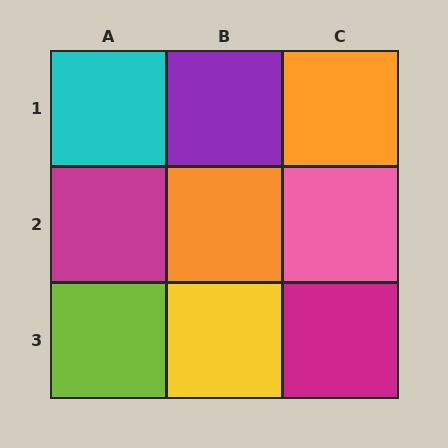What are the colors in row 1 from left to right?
Cyan, purple, orange.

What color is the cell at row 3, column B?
Yellow.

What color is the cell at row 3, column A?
Lime.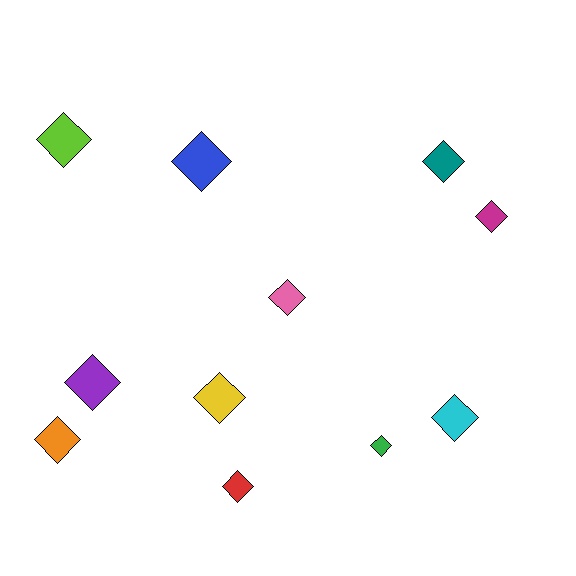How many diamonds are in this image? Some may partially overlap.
There are 11 diamonds.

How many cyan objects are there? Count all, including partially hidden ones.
There is 1 cyan object.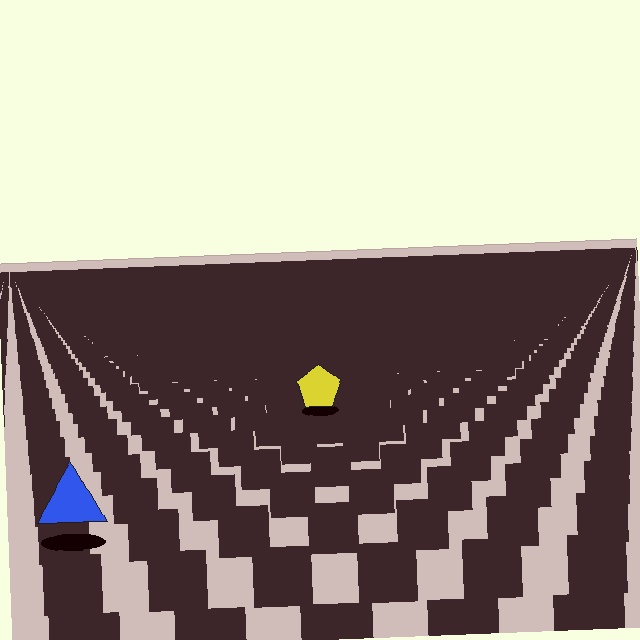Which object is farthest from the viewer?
The yellow pentagon is farthest from the viewer. It appears smaller and the ground texture around it is denser.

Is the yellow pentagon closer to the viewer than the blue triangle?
No. The blue triangle is closer — you can tell from the texture gradient: the ground texture is coarser near it.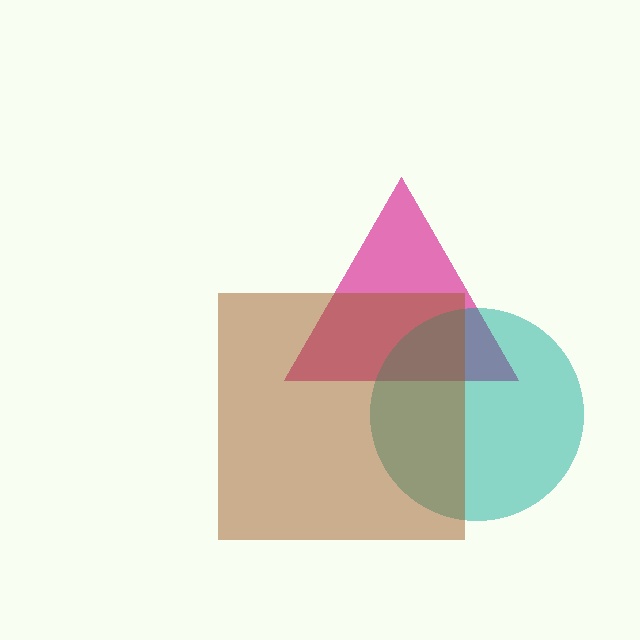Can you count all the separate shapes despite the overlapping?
Yes, there are 3 separate shapes.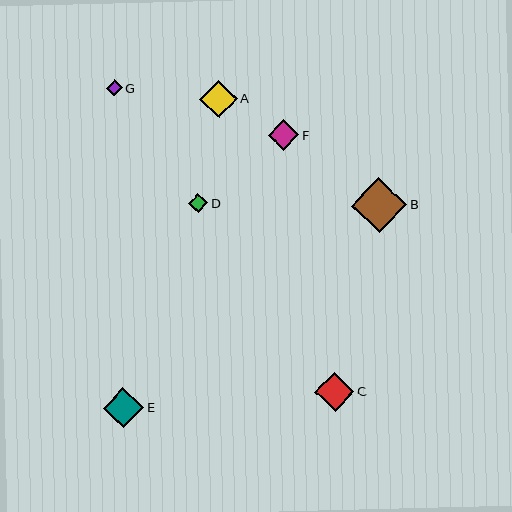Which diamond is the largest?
Diamond B is the largest with a size of approximately 55 pixels.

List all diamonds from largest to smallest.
From largest to smallest: B, E, C, A, F, D, G.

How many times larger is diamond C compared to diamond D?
Diamond C is approximately 2.1 times the size of diamond D.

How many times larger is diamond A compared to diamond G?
Diamond A is approximately 2.3 times the size of diamond G.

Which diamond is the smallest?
Diamond G is the smallest with a size of approximately 16 pixels.